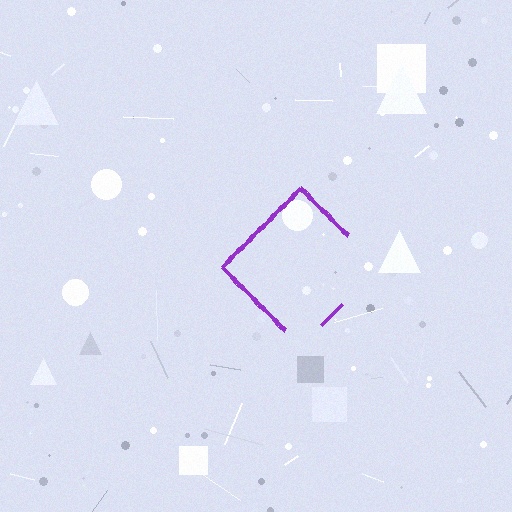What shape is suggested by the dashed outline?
The dashed outline suggests a diamond.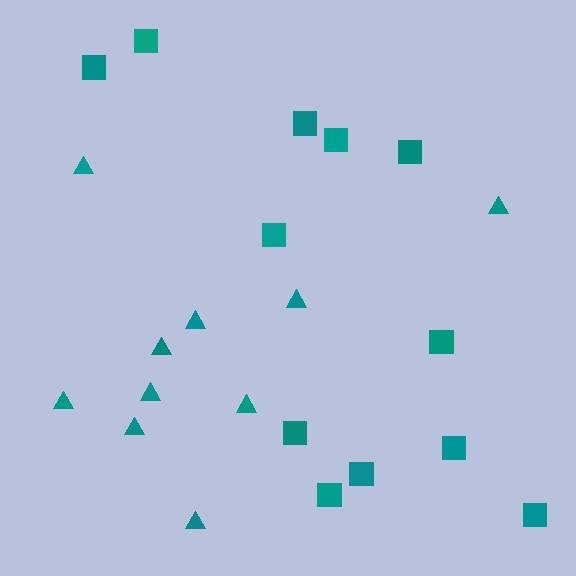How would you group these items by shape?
There are 2 groups: one group of squares (12) and one group of triangles (10).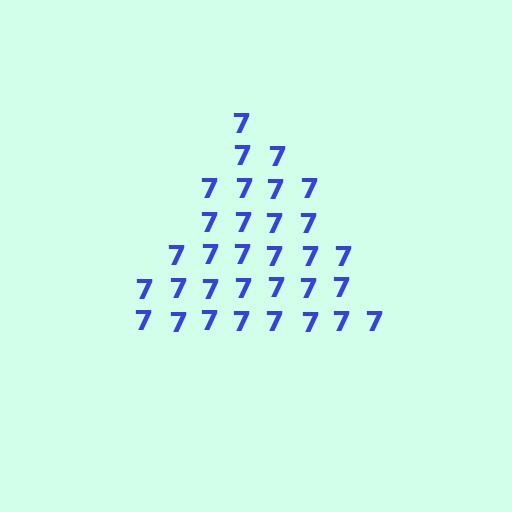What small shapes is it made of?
It is made of small digit 7's.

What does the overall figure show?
The overall figure shows a triangle.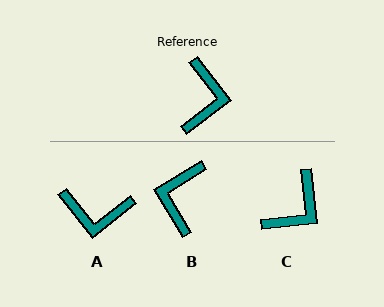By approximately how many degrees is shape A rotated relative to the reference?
Approximately 89 degrees clockwise.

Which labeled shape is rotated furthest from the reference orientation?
B, about 174 degrees away.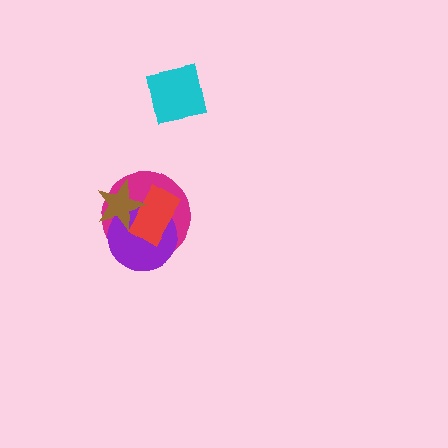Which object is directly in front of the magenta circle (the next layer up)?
The purple circle is directly in front of the magenta circle.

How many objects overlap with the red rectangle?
3 objects overlap with the red rectangle.